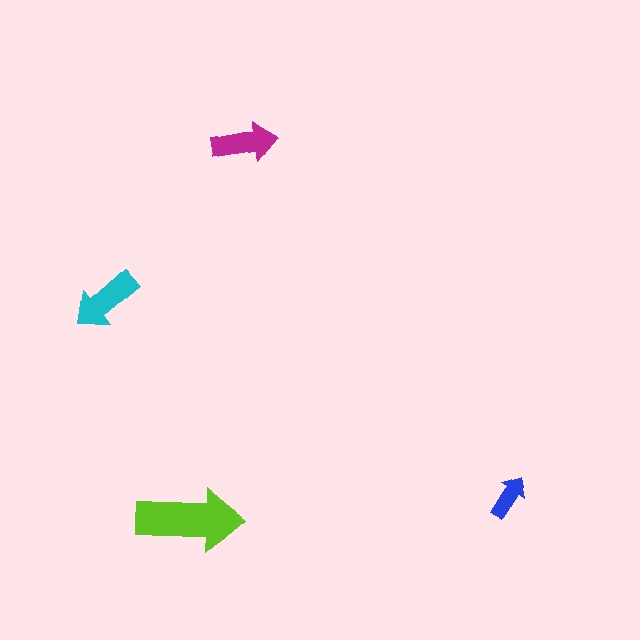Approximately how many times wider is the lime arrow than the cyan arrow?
About 1.5 times wider.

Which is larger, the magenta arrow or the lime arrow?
The lime one.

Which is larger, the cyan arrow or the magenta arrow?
The cyan one.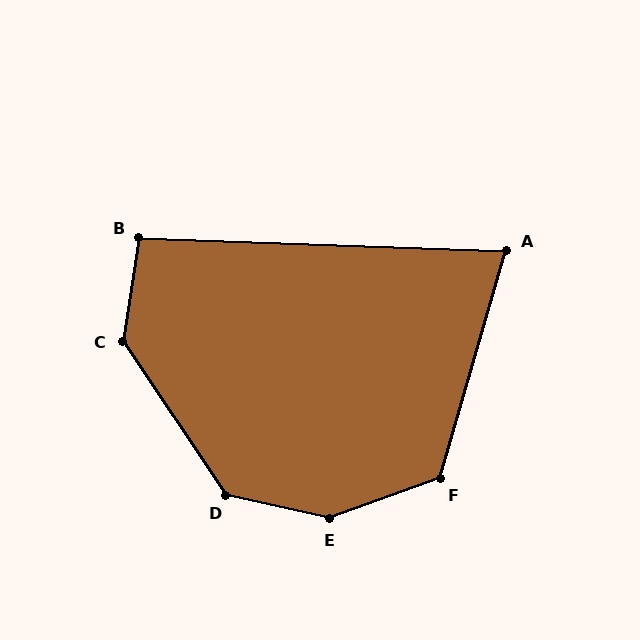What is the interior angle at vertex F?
Approximately 126 degrees (obtuse).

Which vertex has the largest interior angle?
E, at approximately 147 degrees.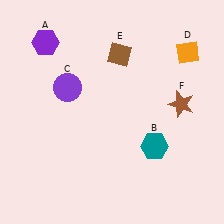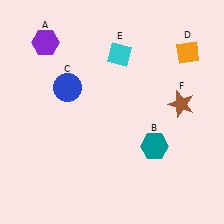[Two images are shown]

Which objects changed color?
C changed from purple to blue. E changed from brown to cyan.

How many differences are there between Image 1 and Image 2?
There are 2 differences between the two images.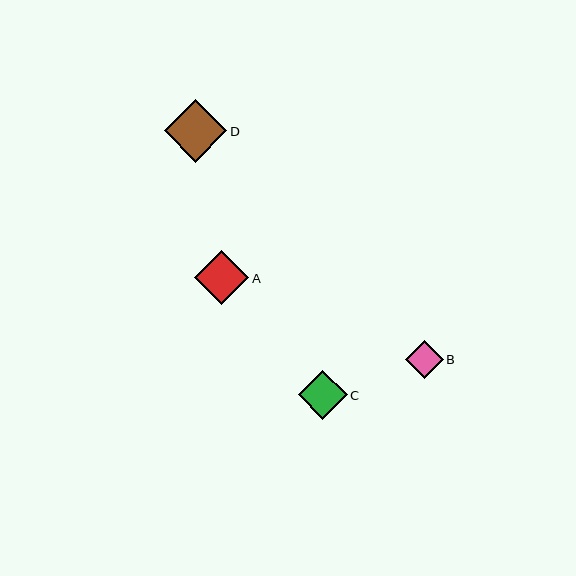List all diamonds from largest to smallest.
From largest to smallest: D, A, C, B.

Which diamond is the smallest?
Diamond B is the smallest with a size of approximately 38 pixels.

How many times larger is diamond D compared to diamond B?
Diamond D is approximately 1.6 times the size of diamond B.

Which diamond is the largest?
Diamond D is the largest with a size of approximately 63 pixels.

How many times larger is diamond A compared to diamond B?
Diamond A is approximately 1.4 times the size of diamond B.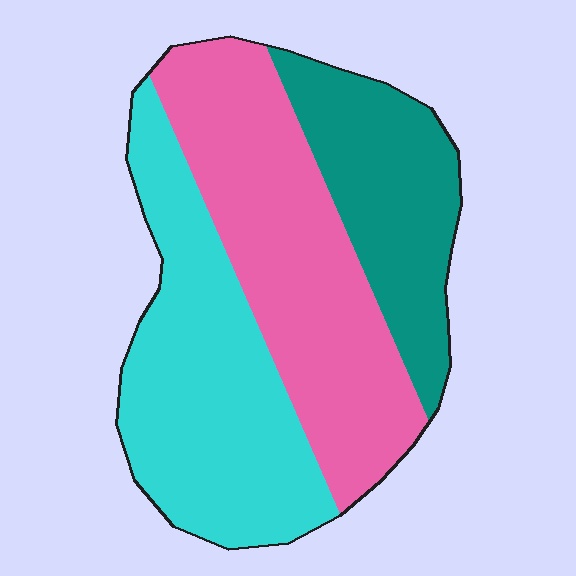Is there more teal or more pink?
Pink.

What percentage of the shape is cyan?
Cyan covers 37% of the shape.